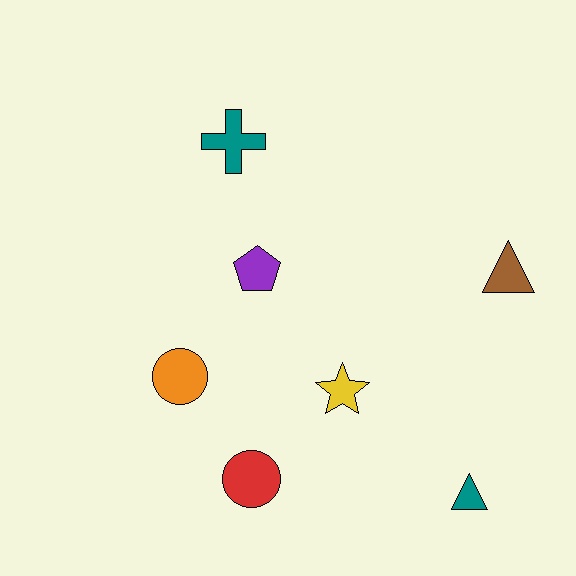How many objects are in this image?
There are 7 objects.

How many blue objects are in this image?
There are no blue objects.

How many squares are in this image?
There are no squares.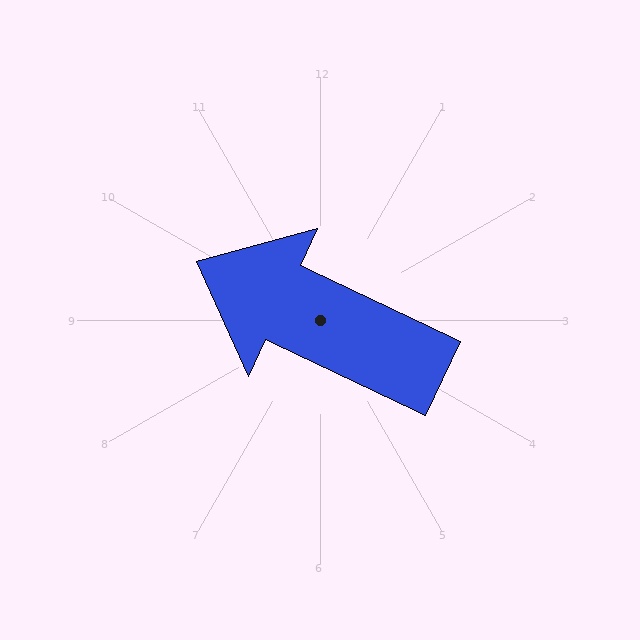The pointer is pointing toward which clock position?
Roughly 10 o'clock.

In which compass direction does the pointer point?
Northwest.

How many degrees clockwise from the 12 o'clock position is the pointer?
Approximately 295 degrees.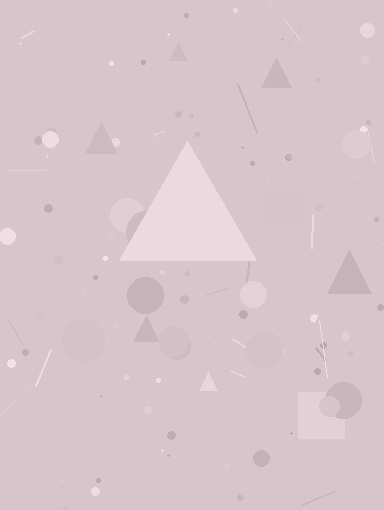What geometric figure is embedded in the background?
A triangle is embedded in the background.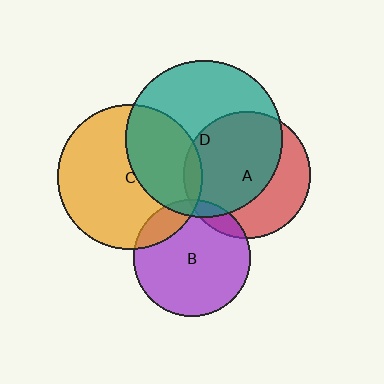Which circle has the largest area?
Circle D (teal).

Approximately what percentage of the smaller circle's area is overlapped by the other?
Approximately 65%.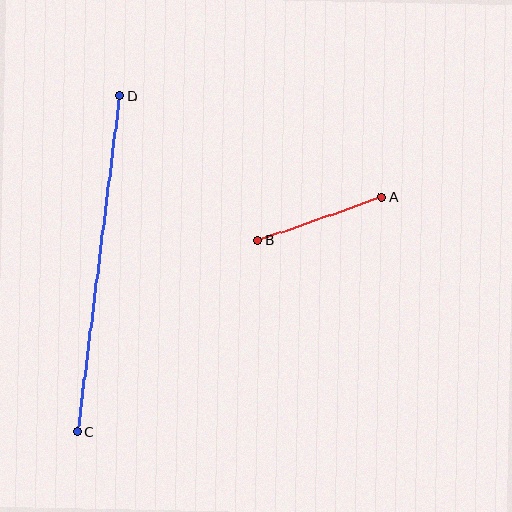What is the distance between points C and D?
The distance is approximately 338 pixels.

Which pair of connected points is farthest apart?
Points C and D are farthest apart.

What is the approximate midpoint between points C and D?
The midpoint is at approximately (99, 264) pixels.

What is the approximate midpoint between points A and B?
The midpoint is at approximately (320, 219) pixels.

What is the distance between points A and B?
The distance is approximately 131 pixels.